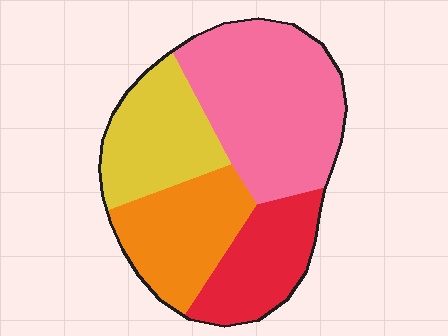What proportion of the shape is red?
Red covers roughly 20% of the shape.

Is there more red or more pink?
Pink.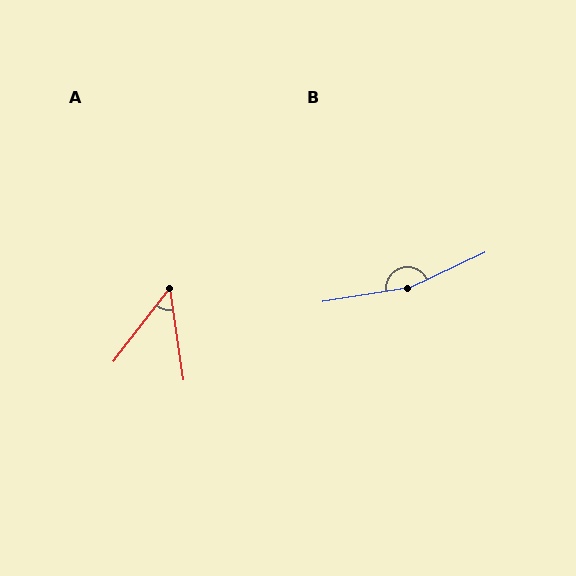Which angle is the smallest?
A, at approximately 46 degrees.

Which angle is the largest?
B, at approximately 164 degrees.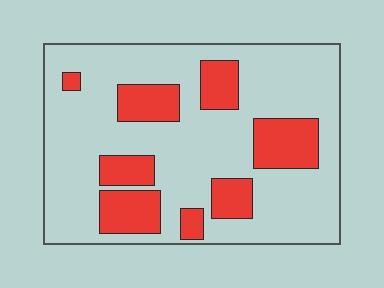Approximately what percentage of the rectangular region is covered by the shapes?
Approximately 25%.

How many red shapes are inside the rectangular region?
8.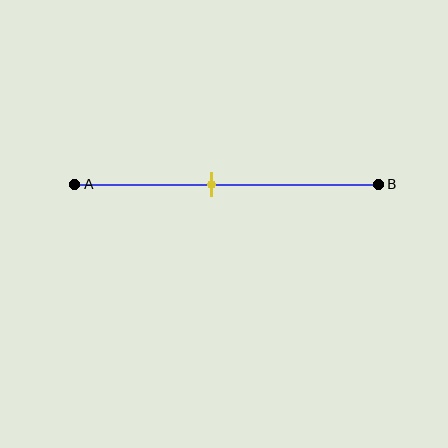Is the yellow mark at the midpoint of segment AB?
No, the mark is at about 45% from A, not at the 50% midpoint.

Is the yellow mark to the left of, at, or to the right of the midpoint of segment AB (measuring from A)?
The yellow mark is to the left of the midpoint of segment AB.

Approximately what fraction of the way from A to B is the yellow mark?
The yellow mark is approximately 45% of the way from A to B.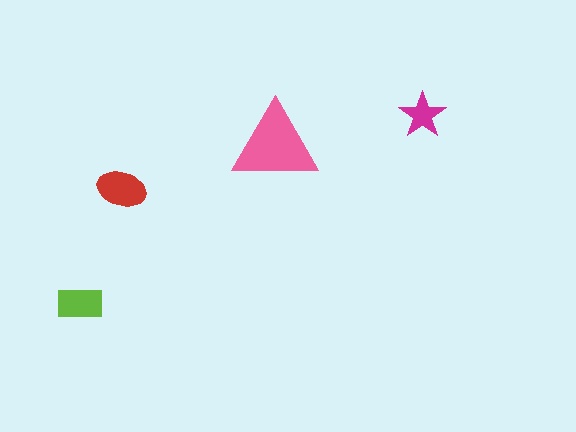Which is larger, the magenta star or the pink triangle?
The pink triangle.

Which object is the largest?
The pink triangle.